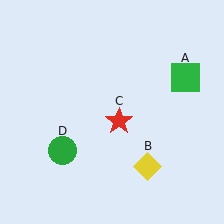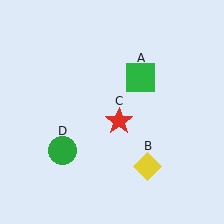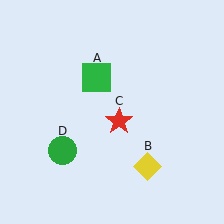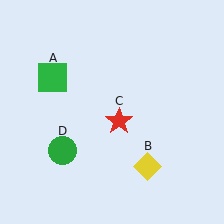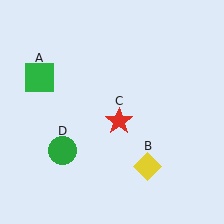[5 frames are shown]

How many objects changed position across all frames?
1 object changed position: green square (object A).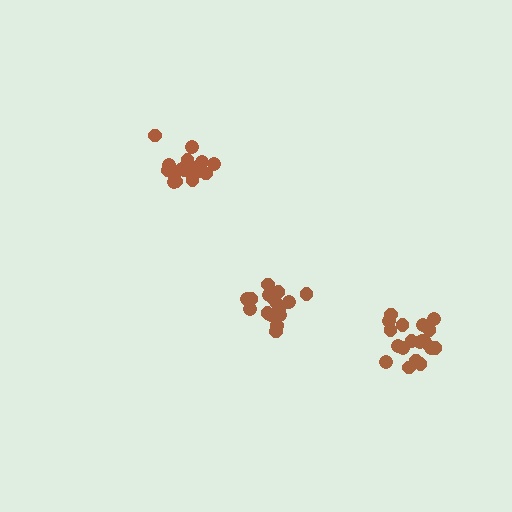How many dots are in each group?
Group 1: 19 dots, Group 2: 17 dots, Group 3: 17 dots (53 total).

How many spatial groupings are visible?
There are 3 spatial groupings.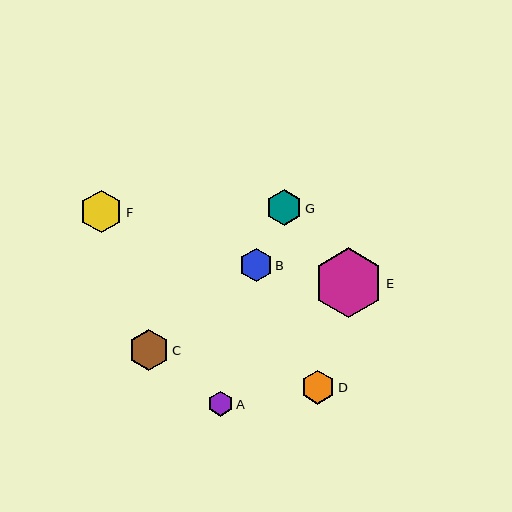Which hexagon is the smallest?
Hexagon A is the smallest with a size of approximately 25 pixels.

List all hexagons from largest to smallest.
From largest to smallest: E, F, C, G, D, B, A.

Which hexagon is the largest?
Hexagon E is the largest with a size of approximately 70 pixels.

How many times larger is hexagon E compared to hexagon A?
Hexagon E is approximately 2.8 times the size of hexagon A.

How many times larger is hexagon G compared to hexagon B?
Hexagon G is approximately 1.1 times the size of hexagon B.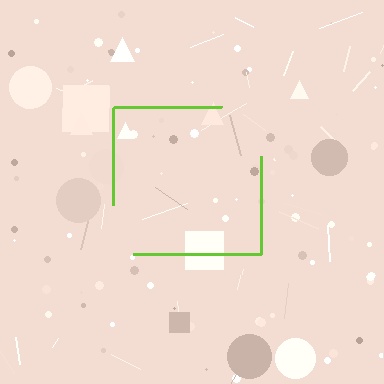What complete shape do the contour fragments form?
The contour fragments form a square.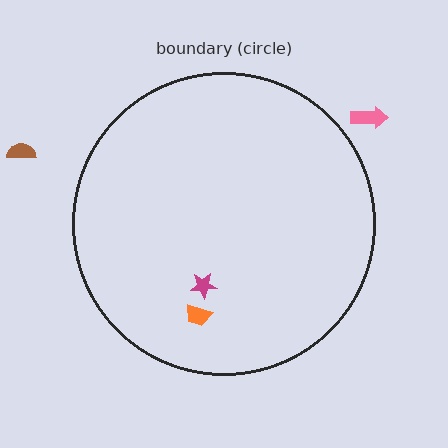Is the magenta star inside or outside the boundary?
Inside.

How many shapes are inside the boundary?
2 inside, 2 outside.